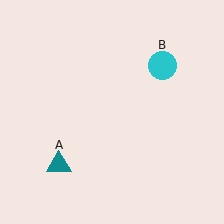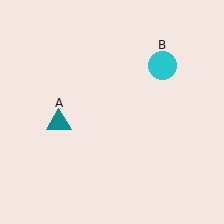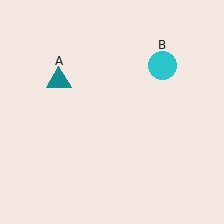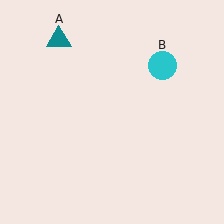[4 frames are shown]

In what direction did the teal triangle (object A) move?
The teal triangle (object A) moved up.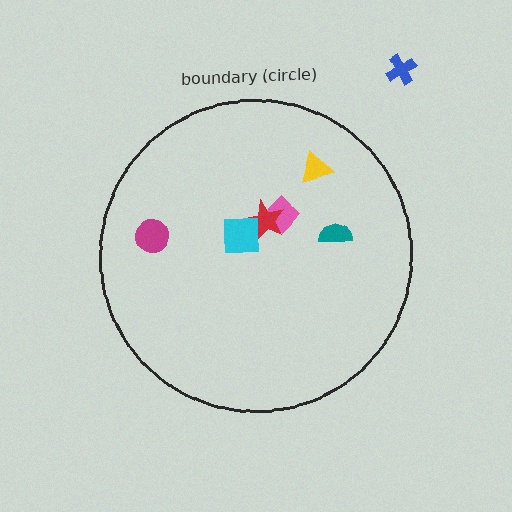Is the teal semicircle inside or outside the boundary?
Inside.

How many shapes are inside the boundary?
6 inside, 1 outside.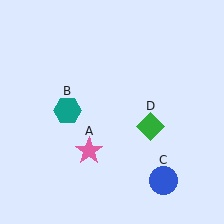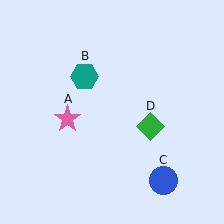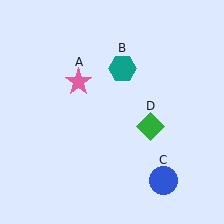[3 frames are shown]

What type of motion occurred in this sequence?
The pink star (object A), teal hexagon (object B) rotated clockwise around the center of the scene.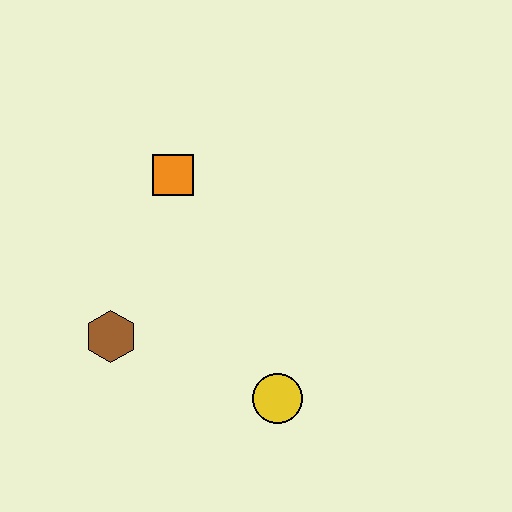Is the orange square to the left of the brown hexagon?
No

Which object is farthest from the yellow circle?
The orange square is farthest from the yellow circle.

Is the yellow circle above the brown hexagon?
No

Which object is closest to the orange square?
The brown hexagon is closest to the orange square.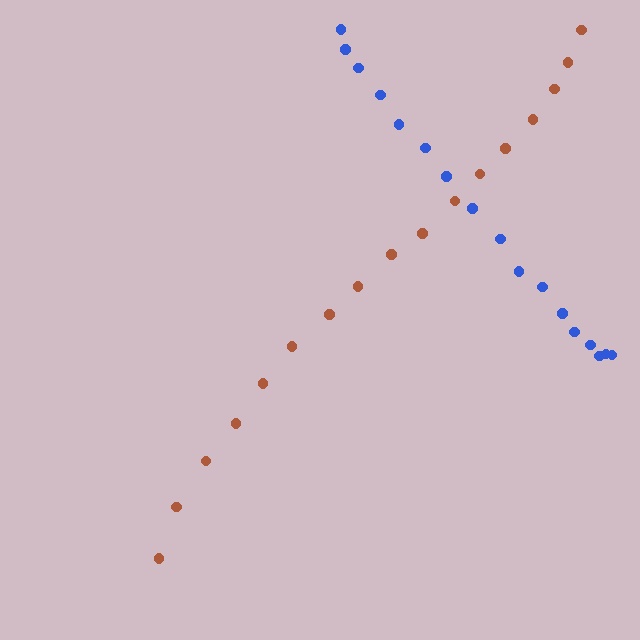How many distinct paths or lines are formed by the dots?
There are 2 distinct paths.